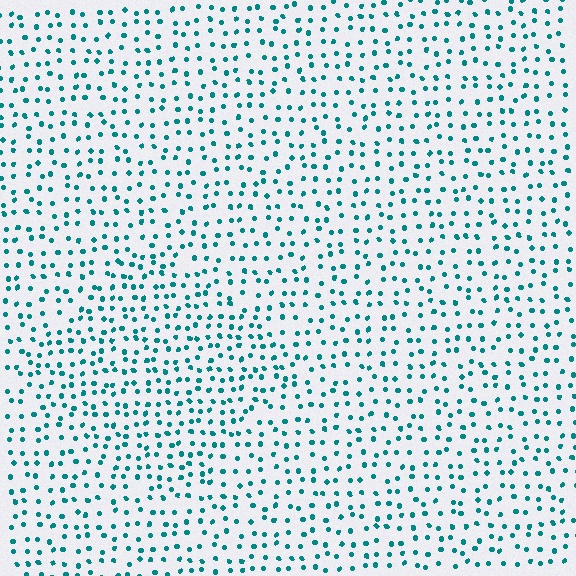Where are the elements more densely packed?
The elements are more densely packed inside the diamond boundary.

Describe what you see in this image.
The image contains small teal elements arranged at two different densities. A diamond-shaped region is visible where the elements are more densely packed than the surrounding area.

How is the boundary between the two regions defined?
The boundary is defined by a change in element density (approximately 1.4x ratio). All elements are the same color, size, and shape.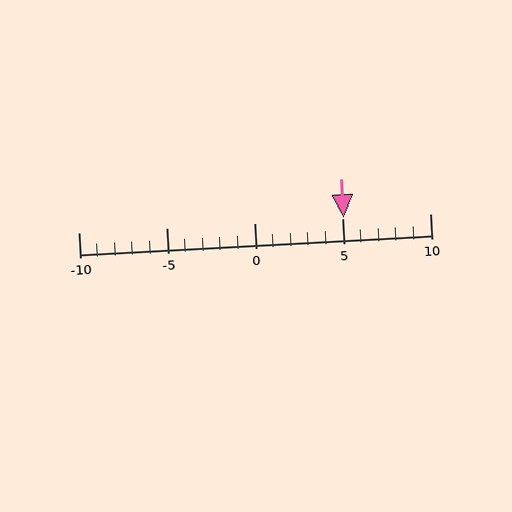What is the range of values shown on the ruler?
The ruler shows values from -10 to 10.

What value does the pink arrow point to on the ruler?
The pink arrow points to approximately 5.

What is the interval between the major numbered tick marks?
The major tick marks are spaced 5 units apart.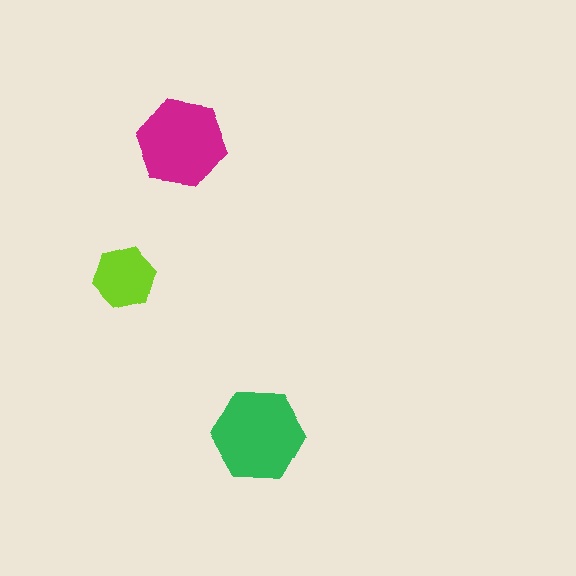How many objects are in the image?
There are 3 objects in the image.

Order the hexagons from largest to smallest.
the green one, the magenta one, the lime one.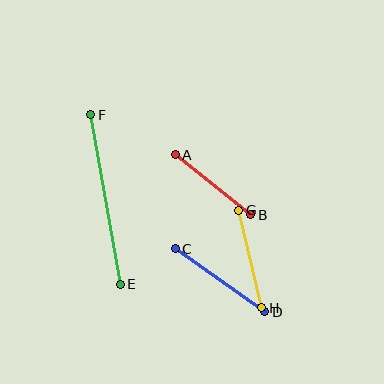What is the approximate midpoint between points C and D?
The midpoint is at approximately (220, 280) pixels.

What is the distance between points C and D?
The distance is approximately 110 pixels.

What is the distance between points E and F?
The distance is approximately 172 pixels.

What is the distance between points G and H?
The distance is approximately 100 pixels.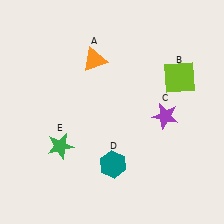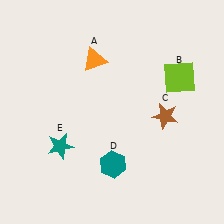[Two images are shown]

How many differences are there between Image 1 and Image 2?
There are 2 differences between the two images.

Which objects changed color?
C changed from purple to brown. E changed from green to teal.